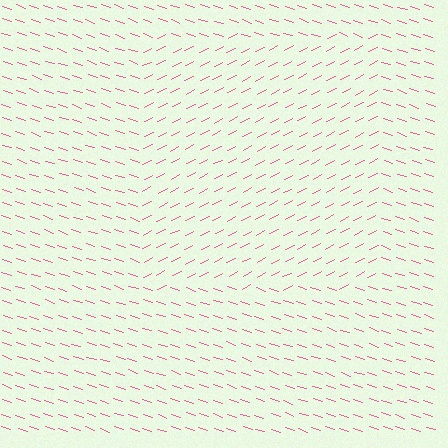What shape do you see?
I see a rectangle.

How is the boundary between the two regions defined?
The boundary is defined purely by a change in line orientation (approximately 45 degrees difference). All lines are the same color and thickness.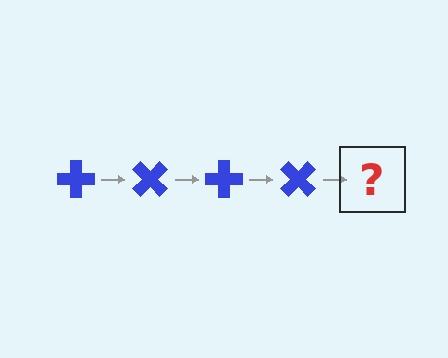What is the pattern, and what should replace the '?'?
The pattern is that the cross rotates 45 degrees each step. The '?' should be a blue cross rotated 180 degrees.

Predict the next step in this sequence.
The next step is a blue cross rotated 180 degrees.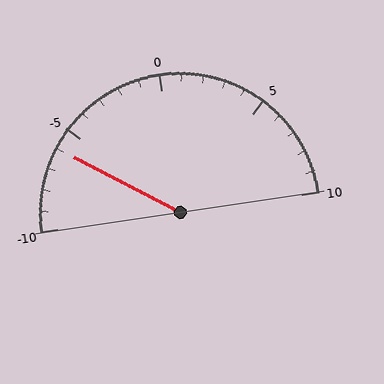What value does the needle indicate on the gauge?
The needle indicates approximately -6.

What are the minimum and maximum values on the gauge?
The gauge ranges from -10 to 10.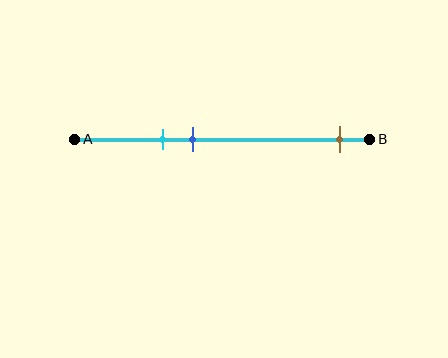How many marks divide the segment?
There are 3 marks dividing the segment.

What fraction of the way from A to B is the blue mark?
The blue mark is approximately 40% (0.4) of the way from A to B.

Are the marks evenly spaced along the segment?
No, the marks are not evenly spaced.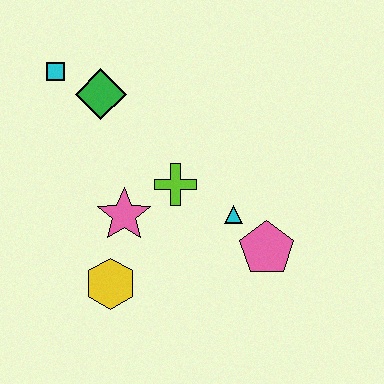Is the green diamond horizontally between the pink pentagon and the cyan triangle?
No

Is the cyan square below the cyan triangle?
No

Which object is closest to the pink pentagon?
The cyan triangle is closest to the pink pentagon.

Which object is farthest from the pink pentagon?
The cyan square is farthest from the pink pentagon.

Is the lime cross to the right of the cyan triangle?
No